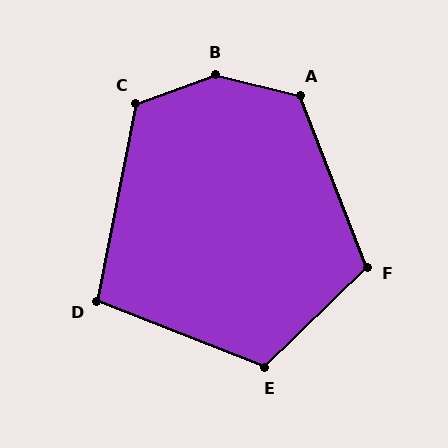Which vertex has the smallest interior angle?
D, at approximately 100 degrees.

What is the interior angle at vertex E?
Approximately 114 degrees (obtuse).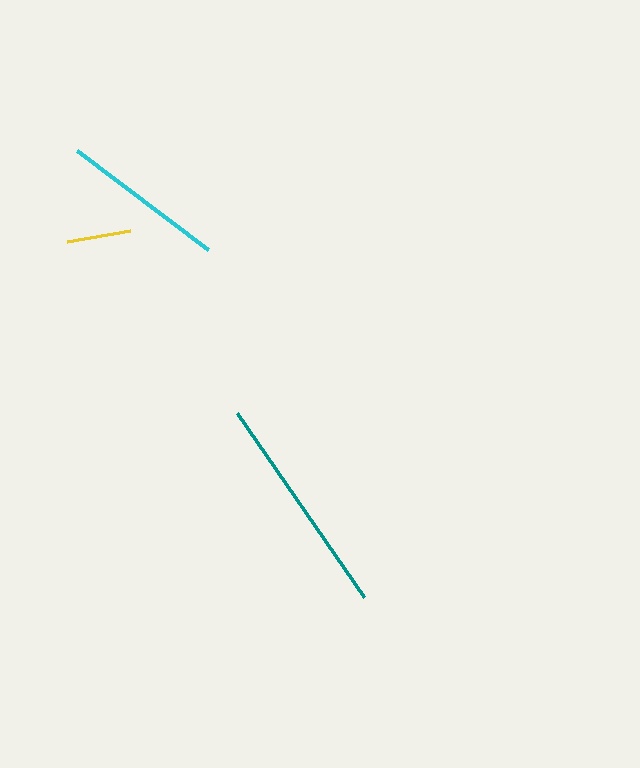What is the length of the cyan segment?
The cyan segment is approximately 164 pixels long.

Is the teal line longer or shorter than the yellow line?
The teal line is longer than the yellow line.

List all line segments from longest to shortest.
From longest to shortest: teal, cyan, yellow.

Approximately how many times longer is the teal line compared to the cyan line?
The teal line is approximately 1.4 times the length of the cyan line.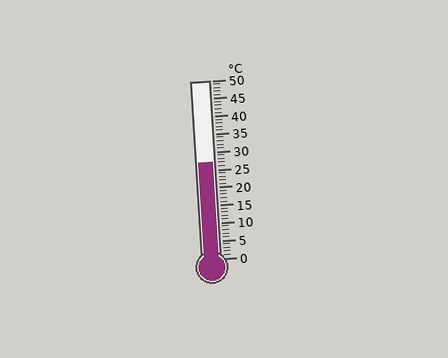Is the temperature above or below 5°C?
The temperature is above 5°C.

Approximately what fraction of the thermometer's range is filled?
The thermometer is filled to approximately 55% of its range.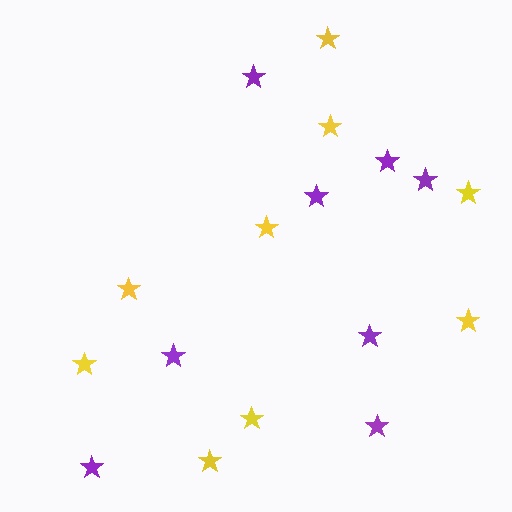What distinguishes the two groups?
There are 2 groups: one group of purple stars (8) and one group of yellow stars (9).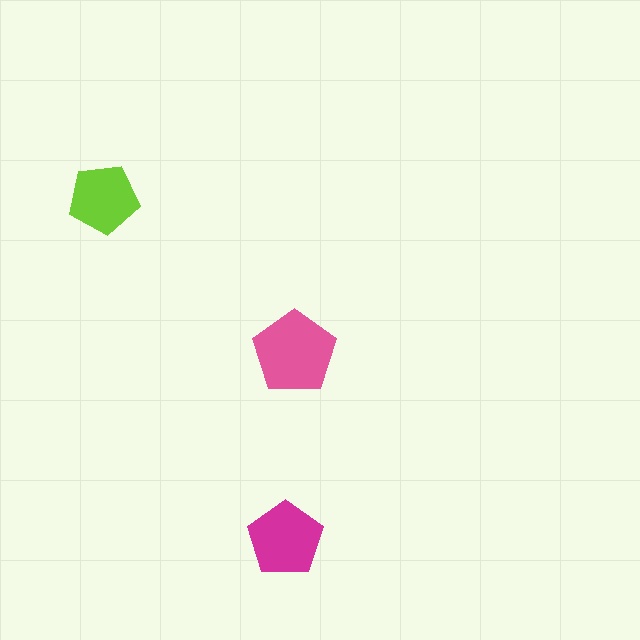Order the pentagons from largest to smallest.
the pink one, the magenta one, the lime one.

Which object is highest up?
The lime pentagon is topmost.